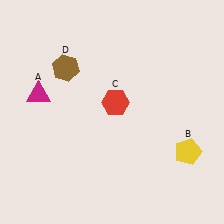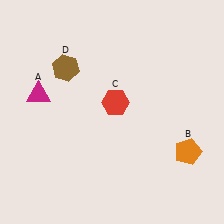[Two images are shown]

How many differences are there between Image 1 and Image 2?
There is 1 difference between the two images.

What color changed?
The pentagon (B) changed from yellow in Image 1 to orange in Image 2.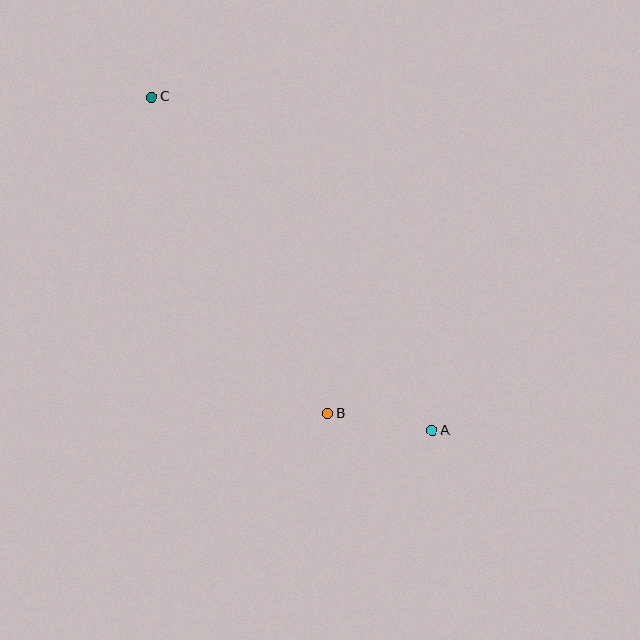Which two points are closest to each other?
Points A and B are closest to each other.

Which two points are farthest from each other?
Points A and C are farthest from each other.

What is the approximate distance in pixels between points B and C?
The distance between B and C is approximately 362 pixels.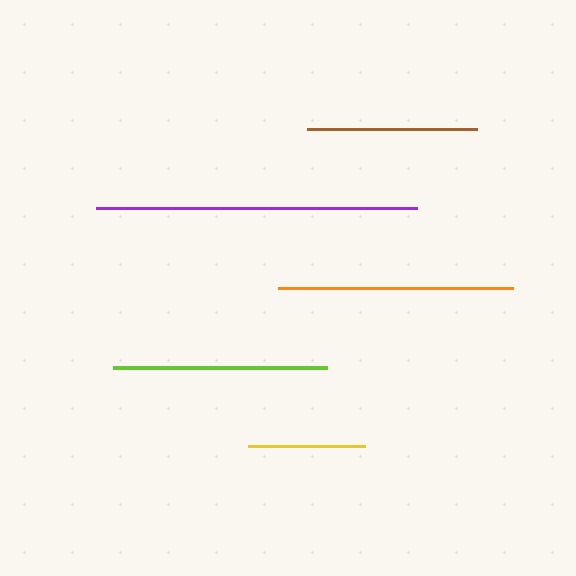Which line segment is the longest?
The purple line is the longest at approximately 321 pixels.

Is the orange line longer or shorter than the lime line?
The orange line is longer than the lime line.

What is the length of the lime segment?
The lime segment is approximately 215 pixels long.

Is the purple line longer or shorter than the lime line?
The purple line is longer than the lime line.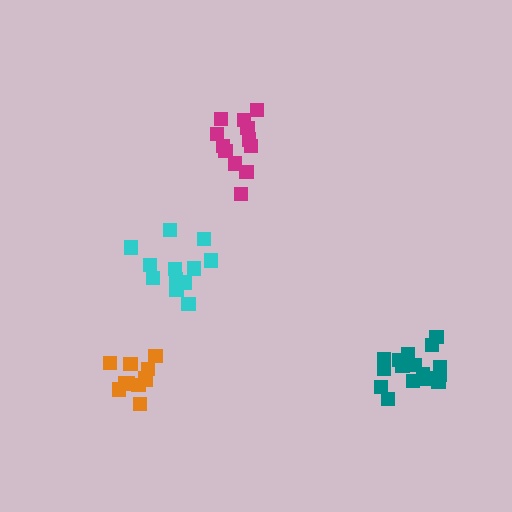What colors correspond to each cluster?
The clusters are colored: cyan, magenta, teal, orange.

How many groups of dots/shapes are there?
There are 4 groups.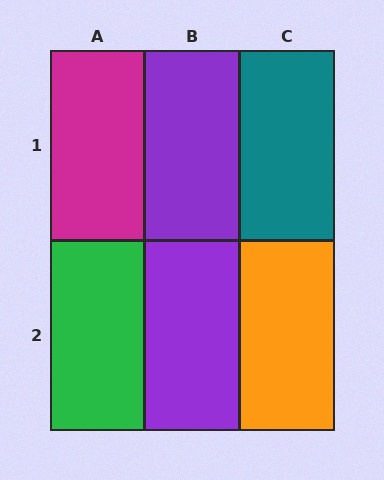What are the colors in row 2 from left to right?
Green, purple, orange.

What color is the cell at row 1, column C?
Teal.